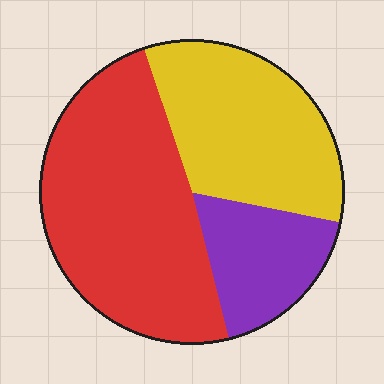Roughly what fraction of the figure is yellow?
Yellow covers 33% of the figure.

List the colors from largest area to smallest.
From largest to smallest: red, yellow, purple.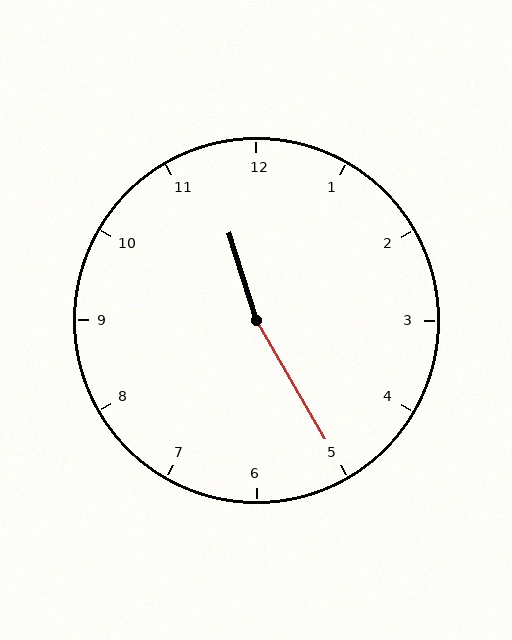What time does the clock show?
11:25.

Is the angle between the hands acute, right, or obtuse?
It is obtuse.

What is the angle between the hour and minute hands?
Approximately 168 degrees.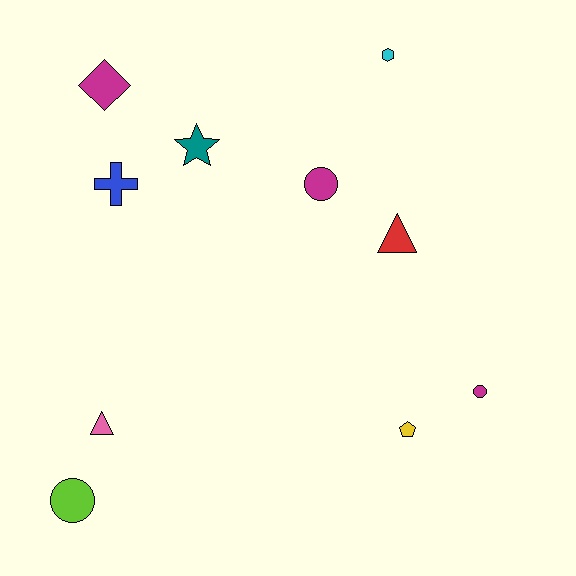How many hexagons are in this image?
There is 1 hexagon.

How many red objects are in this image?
There is 1 red object.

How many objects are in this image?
There are 10 objects.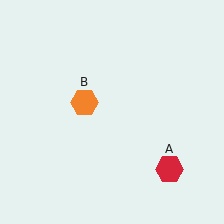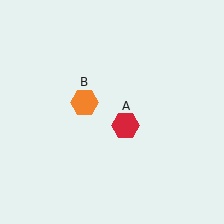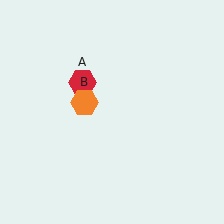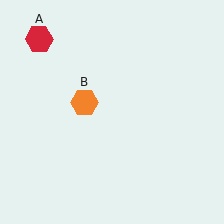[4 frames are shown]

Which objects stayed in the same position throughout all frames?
Orange hexagon (object B) remained stationary.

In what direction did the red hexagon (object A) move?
The red hexagon (object A) moved up and to the left.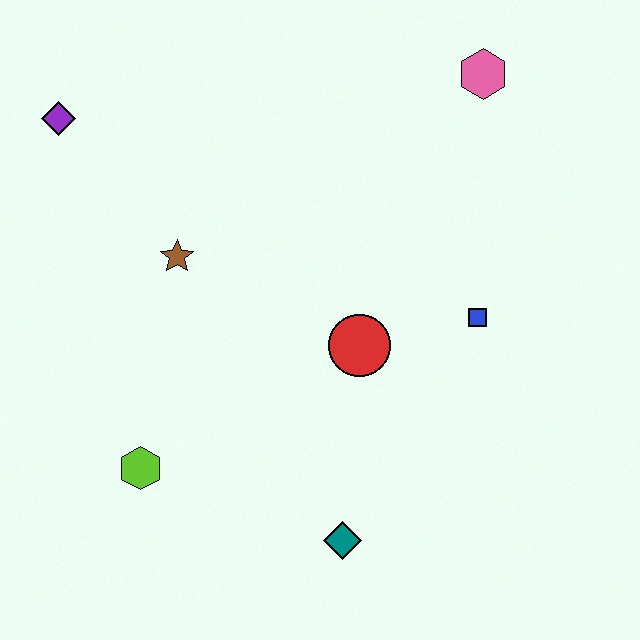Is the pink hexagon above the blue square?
Yes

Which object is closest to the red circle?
The blue square is closest to the red circle.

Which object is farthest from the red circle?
The purple diamond is farthest from the red circle.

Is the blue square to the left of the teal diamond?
No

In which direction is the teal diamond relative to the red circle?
The teal diamond is below the red circle.